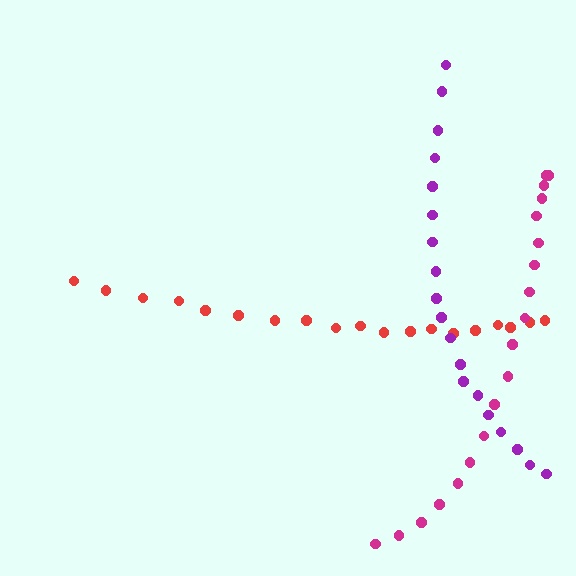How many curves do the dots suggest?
There are 3 distinct paths.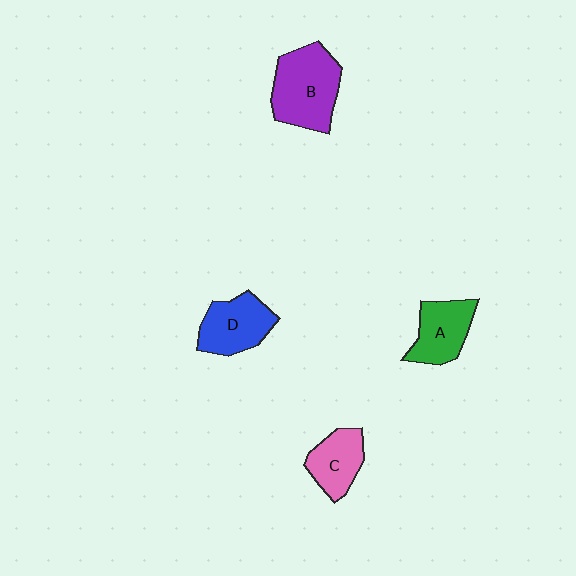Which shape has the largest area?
Shape B (purple).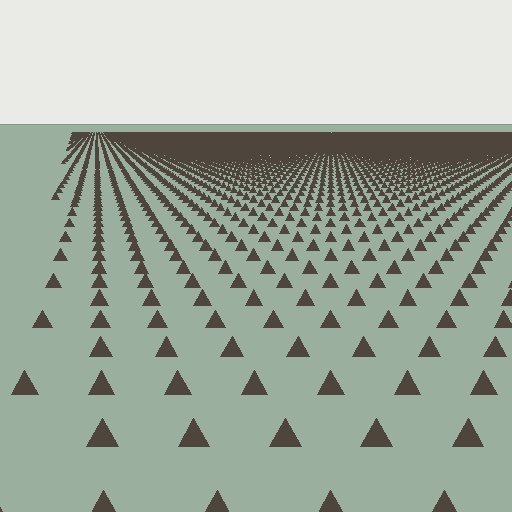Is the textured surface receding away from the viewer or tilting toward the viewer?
The surface is receding away from the viewer. Texture elements get smaller and denser toward the top.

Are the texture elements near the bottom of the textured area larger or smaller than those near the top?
Larger. Near the bottom, elements are closer to the viewer and appear at a bigger on-screen size.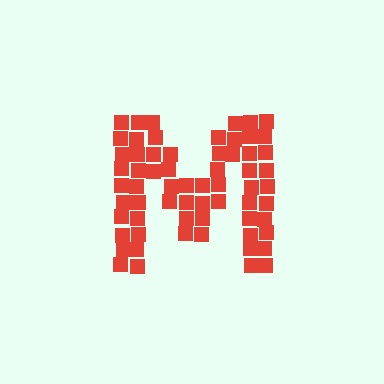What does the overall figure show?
The overall figure shows the letter M.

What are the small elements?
The small elements are squares.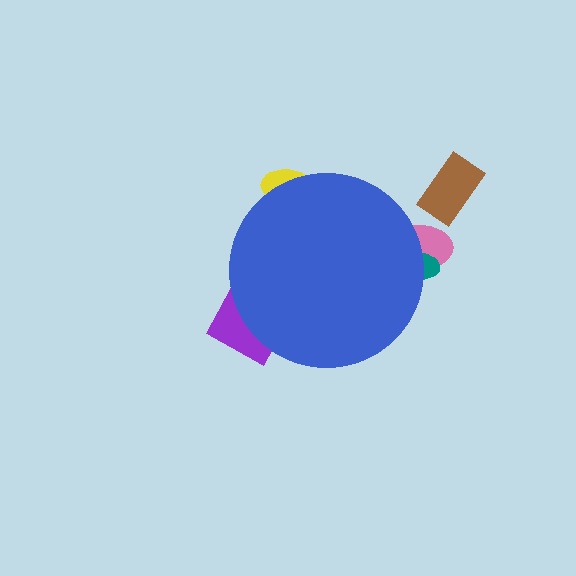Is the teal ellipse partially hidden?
Yes, the teal ellipse is partially hidden behind the blue circle.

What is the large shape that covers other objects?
A blue circle.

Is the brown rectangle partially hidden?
No, the brown rectangle is fully visible.